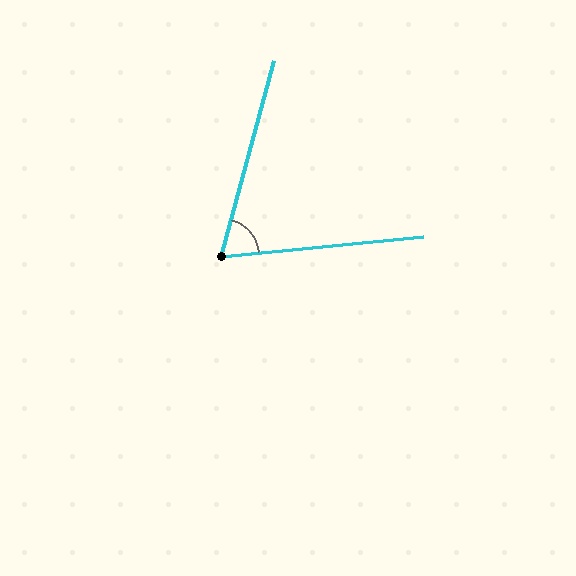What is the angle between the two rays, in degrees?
Approximately 69 degrees.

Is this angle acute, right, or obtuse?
It is acute.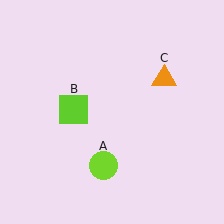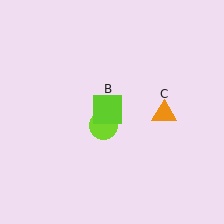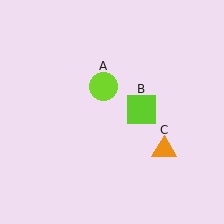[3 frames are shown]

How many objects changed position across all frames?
3 objects changed position: lime circle (object A), lime square (object B), orange triangle (object C).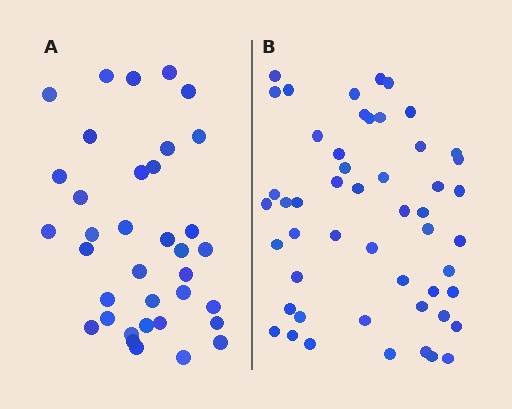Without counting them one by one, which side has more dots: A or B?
Region B (the right region) has more dots.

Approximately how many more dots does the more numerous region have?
Region B has approximately 15 more dots than region A.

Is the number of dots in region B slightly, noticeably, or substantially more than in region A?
Region B has noticeably more, but not dramatically so. The ratio is roughly 1.4 to 1.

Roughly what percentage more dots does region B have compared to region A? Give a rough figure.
About 40% more.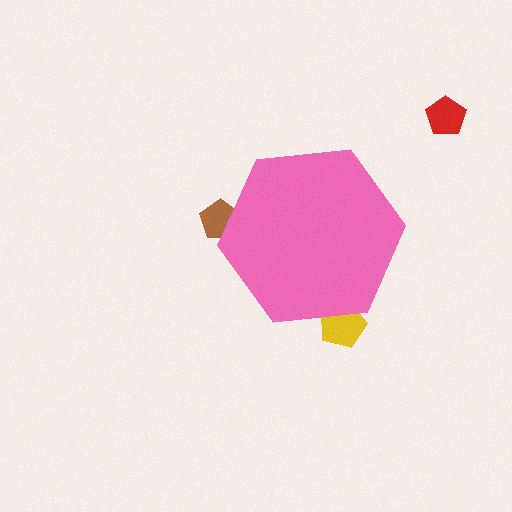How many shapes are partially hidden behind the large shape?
2 shapes are partially hidden.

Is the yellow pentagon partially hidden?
Yes, the yellow pentagon is partially hidden behind the pink hexagon.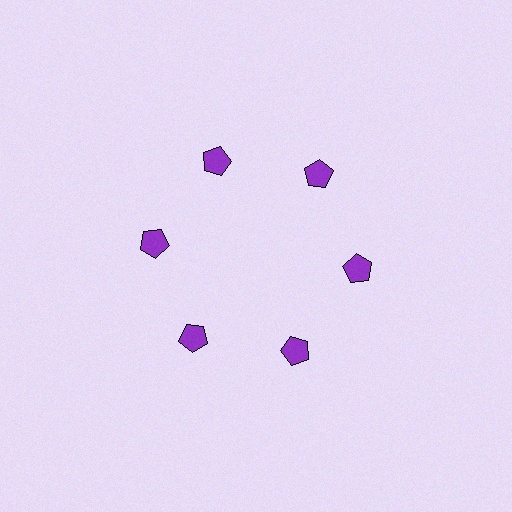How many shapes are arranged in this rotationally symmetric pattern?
There are 6 shapes, arranged in 6 groups of 1.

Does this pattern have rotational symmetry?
Yes, this pattern has 6-fold rotational symmetry. It looks the same after rotating 60 degrees around the center.